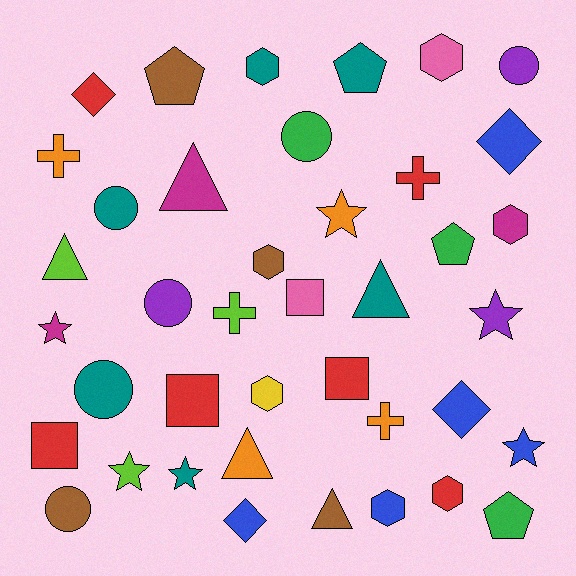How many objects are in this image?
There are 40 objects.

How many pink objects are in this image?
There are 2 pink objects.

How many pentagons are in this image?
There are 4 pentagons.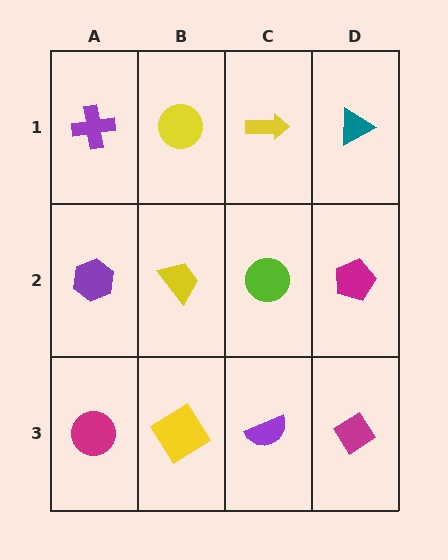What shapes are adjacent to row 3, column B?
A yellow trapezoid (row 2, column B), a magenta circle (row 3, column A), a purple semicircle (row 3, column C).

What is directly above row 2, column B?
A yellow circle.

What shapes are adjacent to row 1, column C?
A lime circle (row 2, column C), a yellow circle (row 1, column B), a teal triangle (row 1, column D).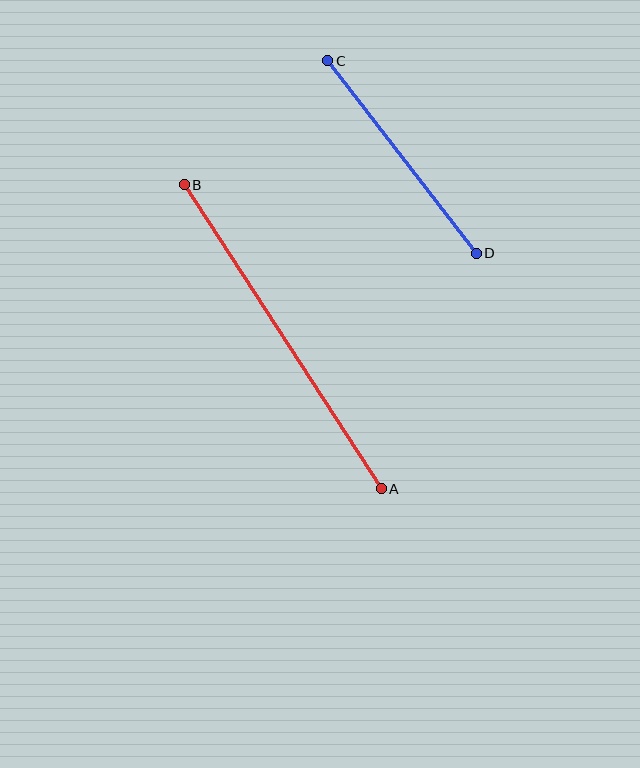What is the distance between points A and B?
The distance is approximately 362 pixels.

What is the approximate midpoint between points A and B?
The midpoint is at approximately (283, 337) pixels.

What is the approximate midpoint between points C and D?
The midpoint is at approximately (402, 157) pixels.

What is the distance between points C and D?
The distance is approximately 243 pixels.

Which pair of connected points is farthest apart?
Points A and B are farthest apart.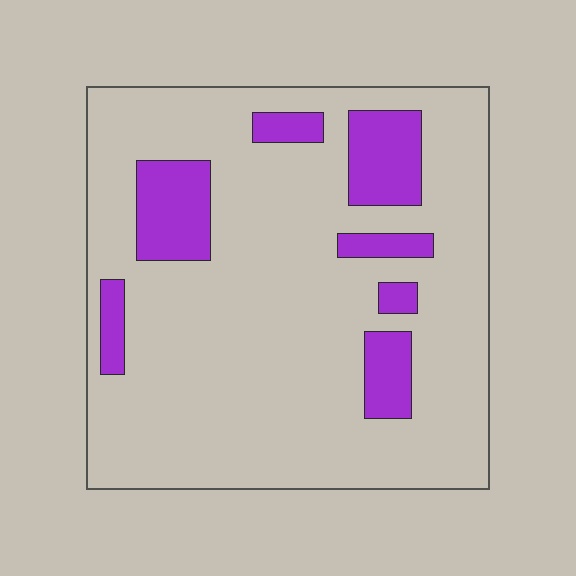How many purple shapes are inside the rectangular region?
7.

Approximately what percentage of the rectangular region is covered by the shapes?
Approximately 15%.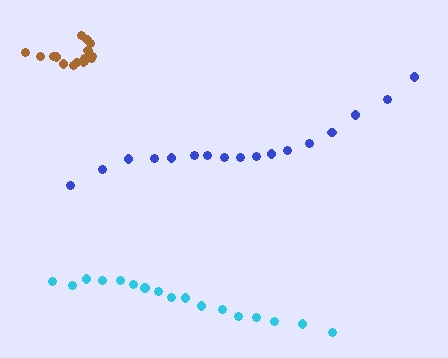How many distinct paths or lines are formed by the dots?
There are 3 distinct paths.